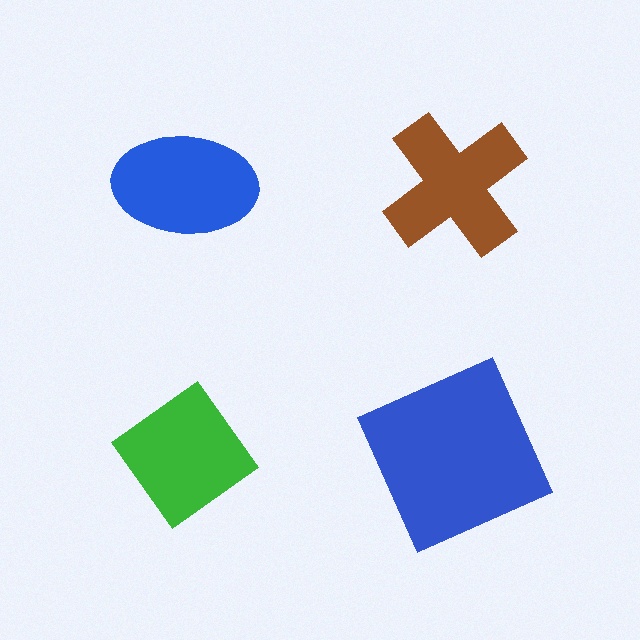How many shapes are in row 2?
2 shapes.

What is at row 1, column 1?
A blue ellipse.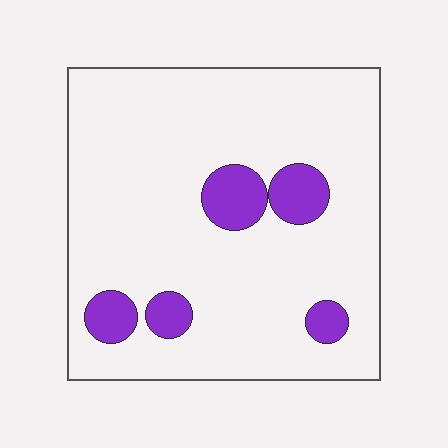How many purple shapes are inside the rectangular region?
5.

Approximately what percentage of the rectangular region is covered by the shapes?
Approximately 10%.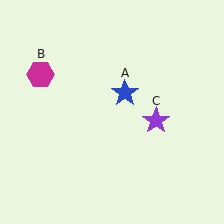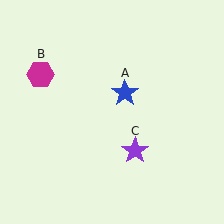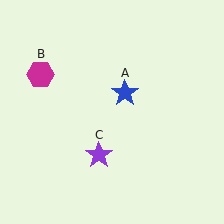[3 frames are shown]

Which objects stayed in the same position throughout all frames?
Blue star (object A) and magenta hexagon (object B) remained stationary.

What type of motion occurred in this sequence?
The purple star (object C) rotated clockwise around the center of the scene.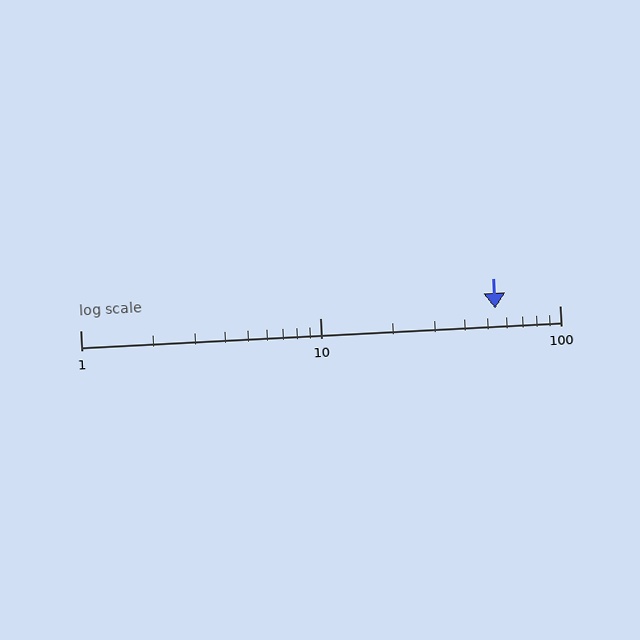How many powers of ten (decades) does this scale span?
The scale spans 2 decades, from 1 to 100.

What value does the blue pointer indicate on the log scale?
The pointer indicates approximately 54.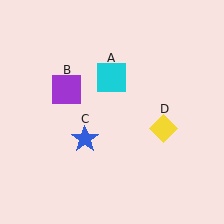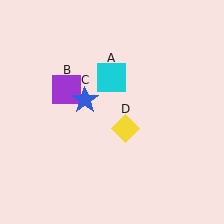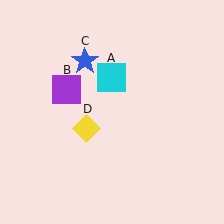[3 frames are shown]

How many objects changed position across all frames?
2 objects changed position: blue star (object C), yellow diamond (object D).